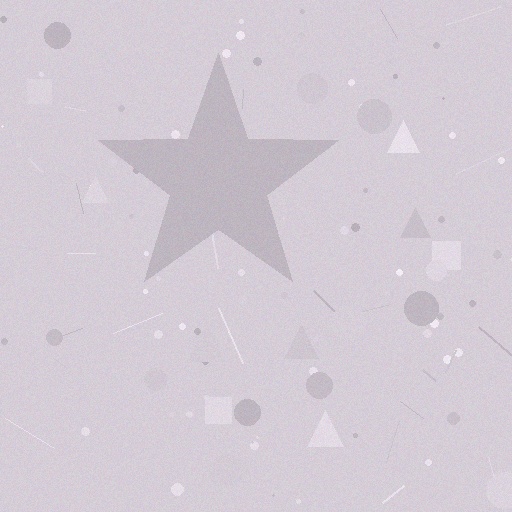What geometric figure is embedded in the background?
A star is embedded in the background.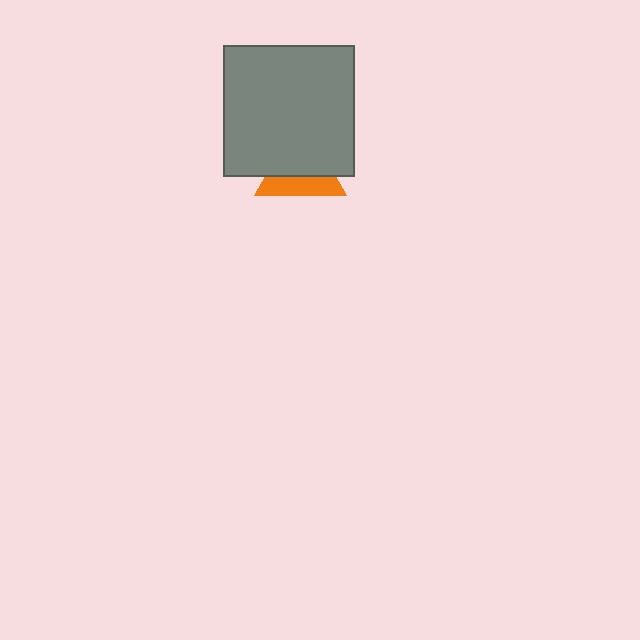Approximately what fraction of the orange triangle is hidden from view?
Roughly 61% of the orange triangle is hidden behind the gray square.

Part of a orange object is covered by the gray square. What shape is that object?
It is a triangle.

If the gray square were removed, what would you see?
You would see the complete orange triangle.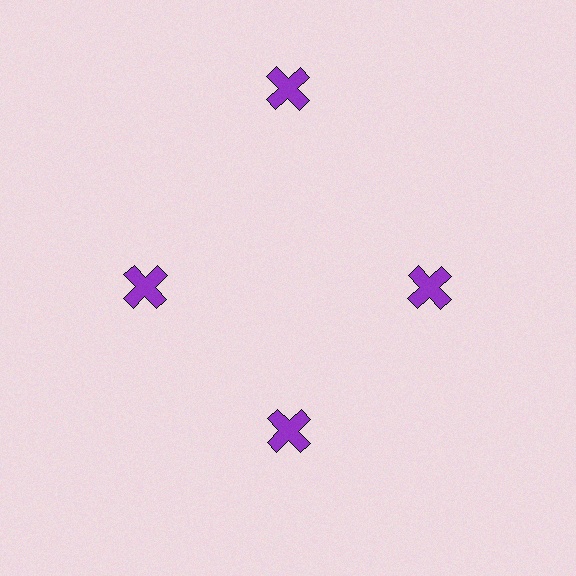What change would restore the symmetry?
The symmetry would be restored by moving it inward, back onto the ring so that all 4 crosses sit at equal angles and equal distance from the center.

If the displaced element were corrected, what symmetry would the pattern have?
It would have 4-fold rotational symmetry — the pattern would map onto itself every 90 degrees.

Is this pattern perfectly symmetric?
No. The 4 purple crosses are arranged in a ring, but one element near the 12 o'clock position is pushed outward from the center, breaking the 4-fold rotational symmetry.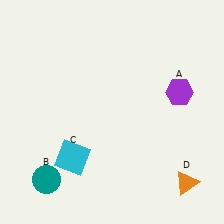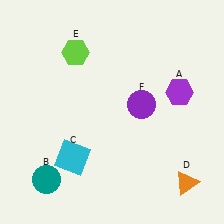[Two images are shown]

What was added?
A lime hexagon (E), a purple circle (F) were added in Image 2.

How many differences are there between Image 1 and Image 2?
There are 2 differences between the two images.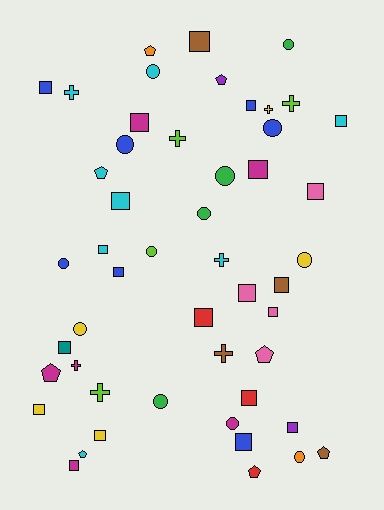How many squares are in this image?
There are 21 squares.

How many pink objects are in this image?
There are 4 pink objects.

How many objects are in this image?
There are 50 objects.